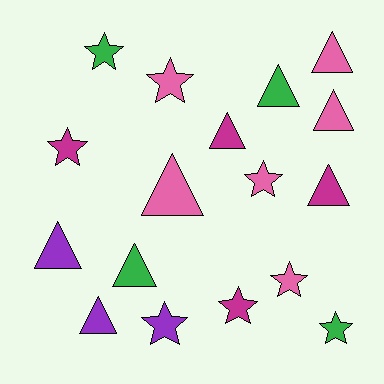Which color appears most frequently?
Pink, with 6 objects.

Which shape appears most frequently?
Triangle, with 9 objects.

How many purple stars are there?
There is 1 purple star.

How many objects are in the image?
There are 17 objects.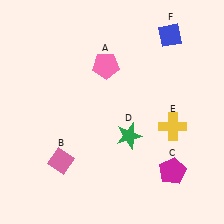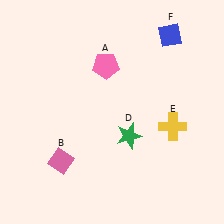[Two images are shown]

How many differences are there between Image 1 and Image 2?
There is 1 difference between the two images.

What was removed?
The magenta pentagon (C) was removed in Image 2.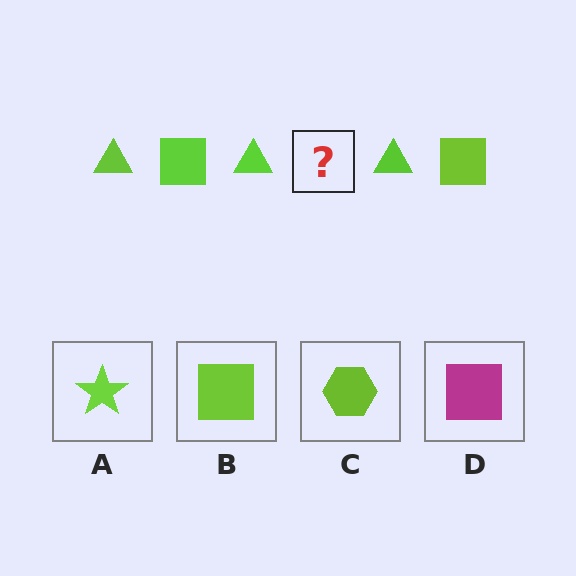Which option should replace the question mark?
Option B.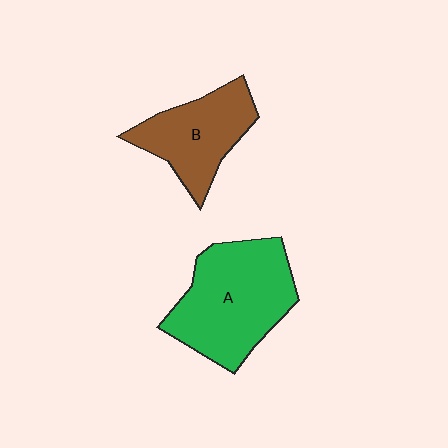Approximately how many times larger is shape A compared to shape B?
Approximately 1.5 times.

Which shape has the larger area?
Shape A (green).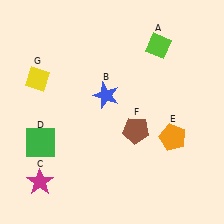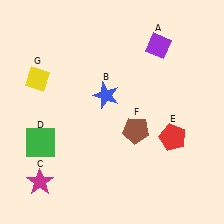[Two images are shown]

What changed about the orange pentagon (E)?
In Image 1, E is orange. In Image 2, it changed to red.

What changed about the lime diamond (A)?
In Image 1, A is lime. In Image 2, it changed to purple.